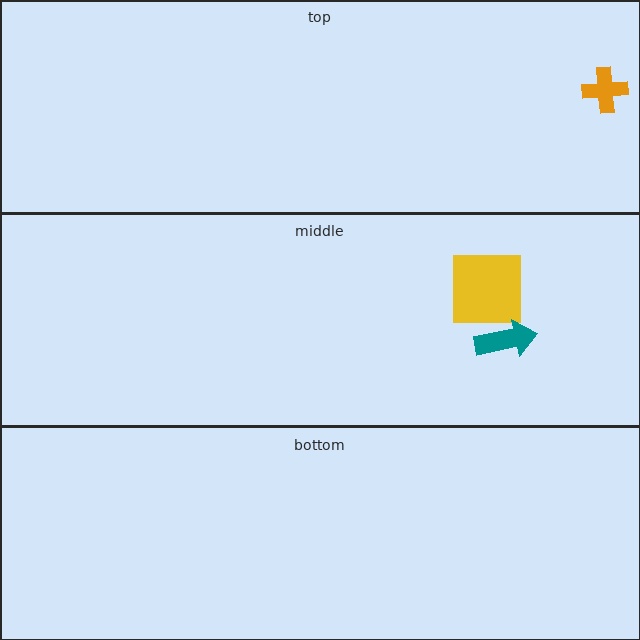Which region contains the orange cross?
The top region.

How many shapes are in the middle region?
2.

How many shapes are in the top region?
1.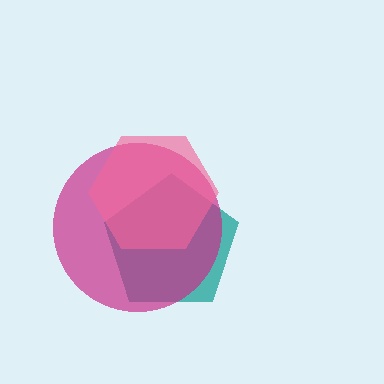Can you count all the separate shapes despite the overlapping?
Yes, there are 3 separate shapes.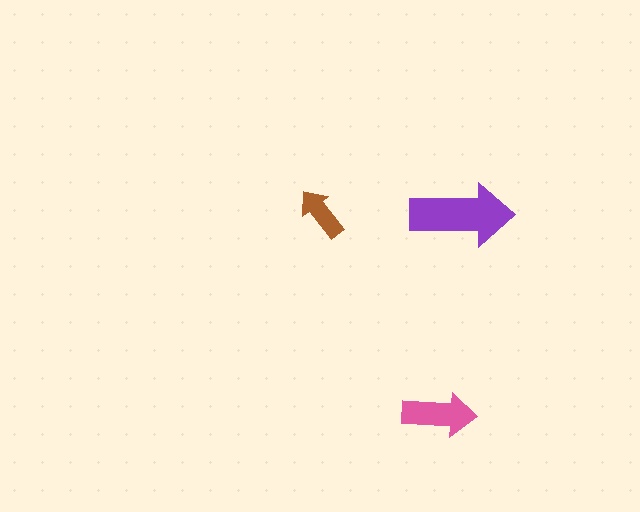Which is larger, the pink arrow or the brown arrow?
The pink one.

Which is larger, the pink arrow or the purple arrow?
The purple one.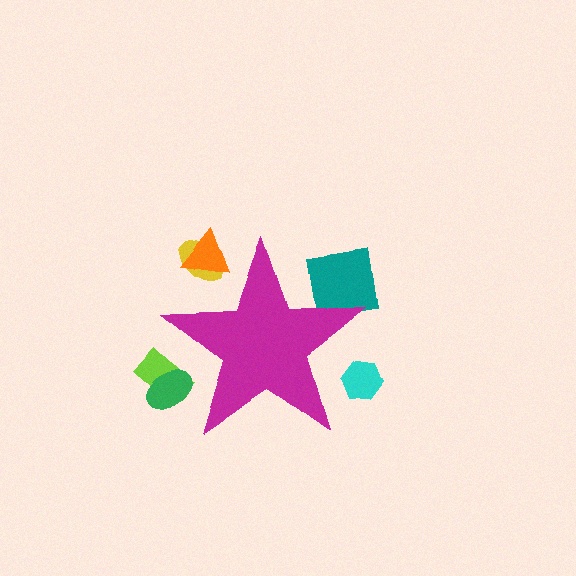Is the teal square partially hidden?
Yes, the teal square is partially hidden behind the magenta star.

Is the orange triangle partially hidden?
Yes, the orange triangle is partially hidden behind the magenta star.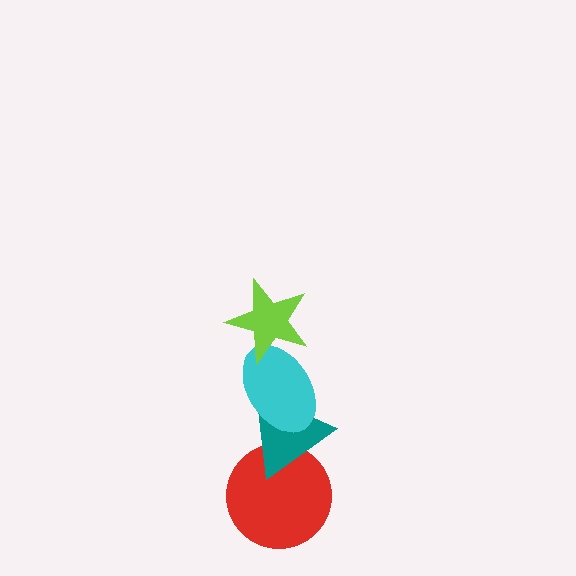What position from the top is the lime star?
The lime star is 1st from the top.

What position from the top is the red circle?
The red circle is 4th from the top.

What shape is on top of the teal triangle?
The cyan ellipse is on top of the teal triangle.